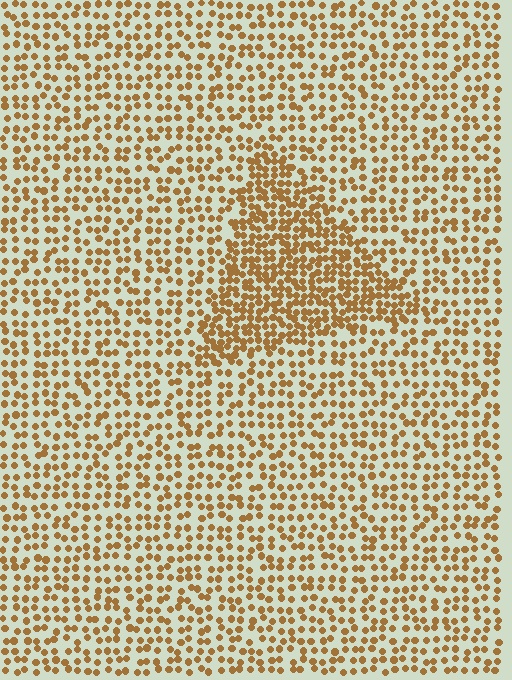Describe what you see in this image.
The image contains small brown elements arranged at two different densities. A triangle-shaped region is visible where the elements are more densely packed than the surrounding area.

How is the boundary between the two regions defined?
The boundary is defined by a change in element density (approximately 1.9x ratio). All elements are the same color, size, and shape.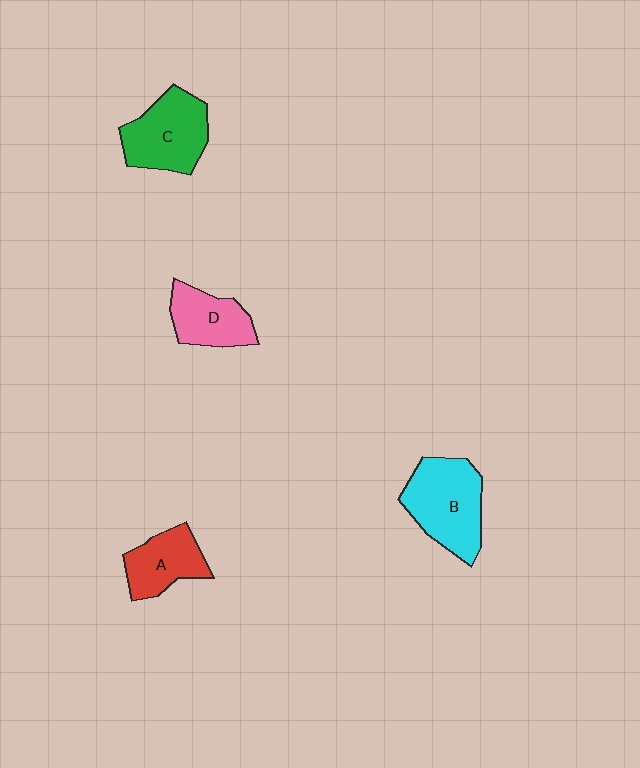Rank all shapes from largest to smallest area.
From largest to smallest: B (cyan), C (green), A (red), D (pink).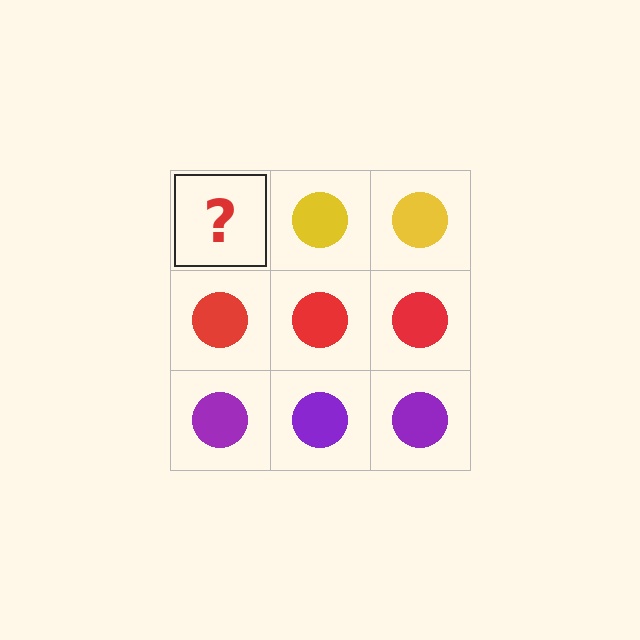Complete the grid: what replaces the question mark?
The question mark should be replaced with a yellow circle.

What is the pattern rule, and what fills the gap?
The rule is that each row has a consistent color. The gap should be filled with a yellow circle.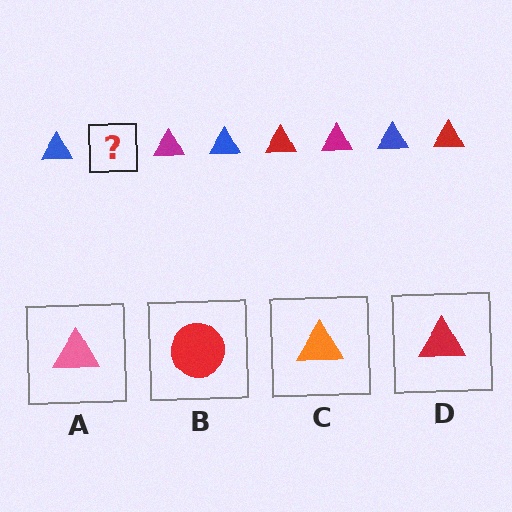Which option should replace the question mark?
Option D.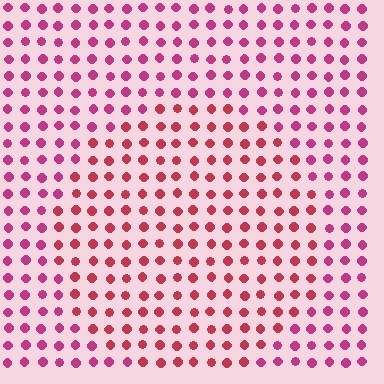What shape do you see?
I see a circle.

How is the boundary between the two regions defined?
The boundary is defined purely by a slight shift in hue (about 25 degrees). Spacing, size, and orientation are identical on both sides.